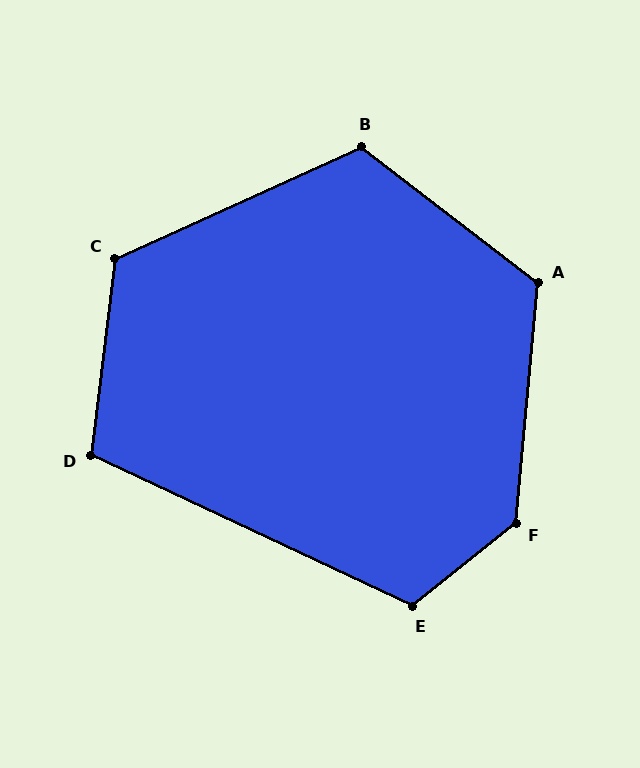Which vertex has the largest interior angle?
F, at approximately 134 degrees.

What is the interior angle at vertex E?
Approximately 116 degrees (obtuse).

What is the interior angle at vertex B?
Approximately 118 degrees (obtuse).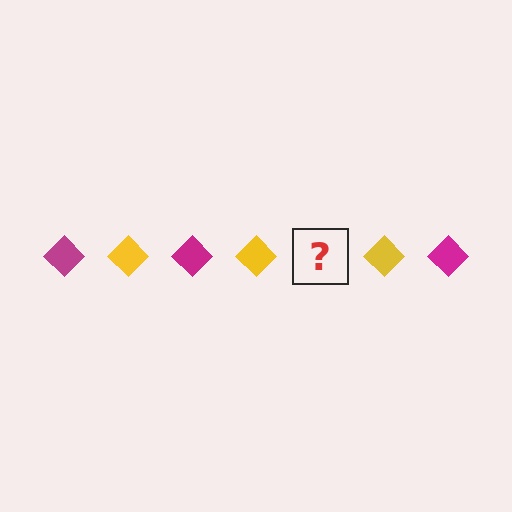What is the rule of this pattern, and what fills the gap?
The rule is that the pattern cycles through magenta, yellow diamonds. The gap should be filled with a magenta diamond.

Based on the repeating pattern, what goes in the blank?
The blank should be a magenta diamond.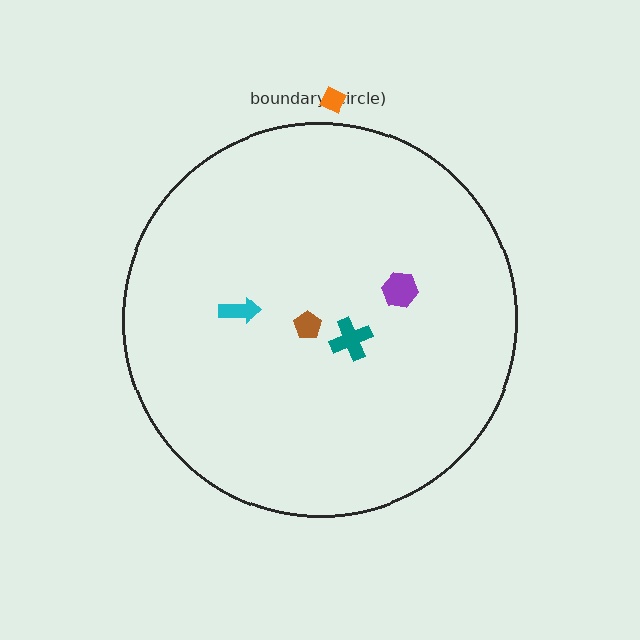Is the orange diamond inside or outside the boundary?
Outside.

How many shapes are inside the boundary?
4 inside, 1 outside.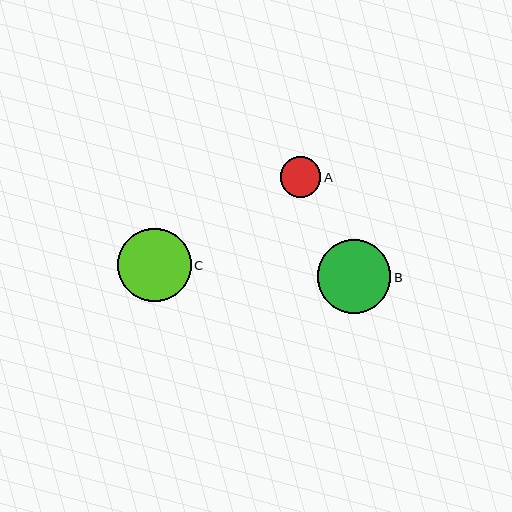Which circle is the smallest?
Circle A is the smallest with a size of approximately 40 pixels.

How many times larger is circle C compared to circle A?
Circle C is approximately 1.8 times the size of circle A.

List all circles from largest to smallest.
From largest to smallest: C, B, A.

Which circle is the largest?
Circle C is the largest with a size of approximately 74 pixels.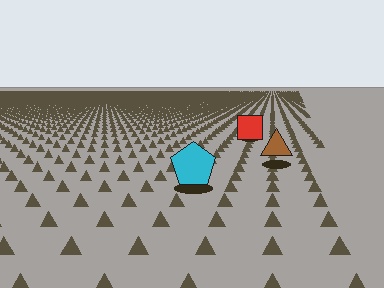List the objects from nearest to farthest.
From nearest to farthest: the cyan pentagon, the brown triangle, the red square.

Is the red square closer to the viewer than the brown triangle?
No. The brown triangle is closer — you can tell from the texture gradient: the ground texture is coarser near it.